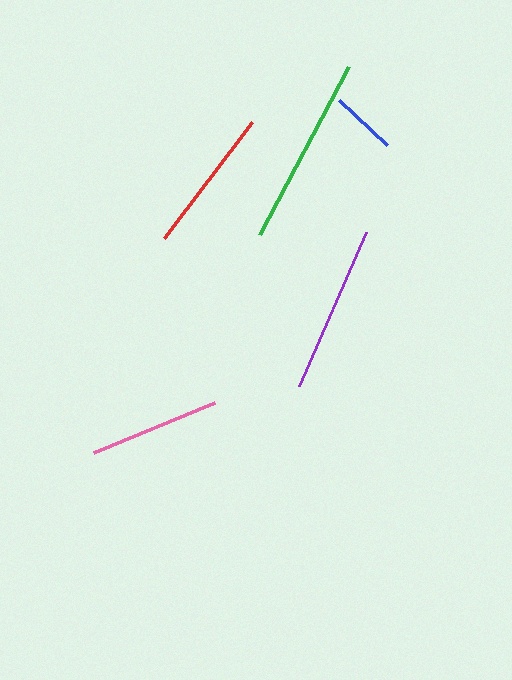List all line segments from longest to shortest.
From longest to shortest: green, purple, red, pink, blue.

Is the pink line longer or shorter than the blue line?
The pink line is longer than the blue line.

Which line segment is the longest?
The green line is the longest at approximately 190 pixels.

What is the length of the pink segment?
The pink segment is approximately 131 pixels long.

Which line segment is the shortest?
The blue line is the shortest at approximately 66 pixels.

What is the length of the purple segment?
The purple segment is approximately 169 pixels long.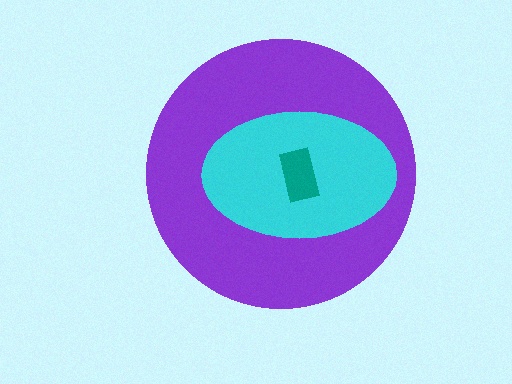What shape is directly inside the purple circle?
The cyan ellipse.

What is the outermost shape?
The purple circle.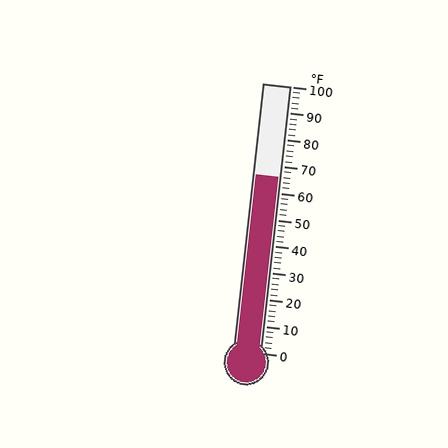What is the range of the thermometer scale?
The thermometer scale ranges from 0°F to 100°F.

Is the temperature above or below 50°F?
The temperature is above 50°F.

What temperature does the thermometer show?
The thermometer shows approximately 66°F.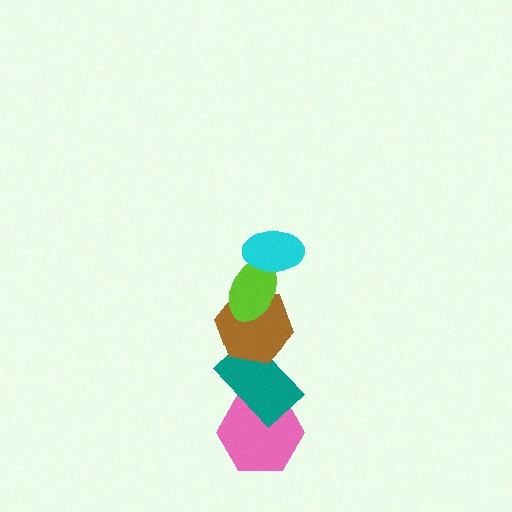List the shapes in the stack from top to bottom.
From top to bottom: the cyan ellipse, the lime ellipse, the brown hexagon, the teal rectangle, the pink hexagon.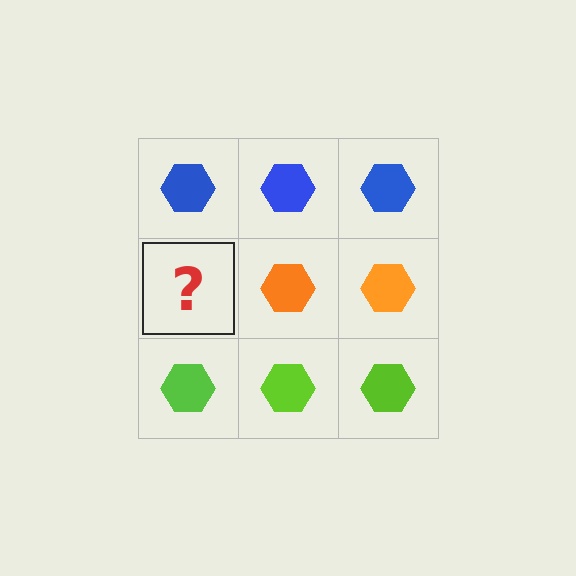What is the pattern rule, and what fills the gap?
The rule is that each row has a consistent color. The gap should be filled with an orange hexagon.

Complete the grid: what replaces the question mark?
The question mark should be replaced with an orange hexagon.